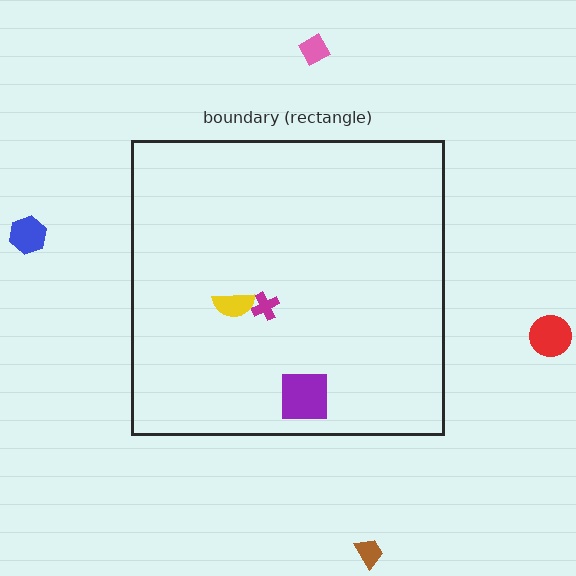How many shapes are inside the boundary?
3 inside, 4 outside.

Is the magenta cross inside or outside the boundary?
Inside.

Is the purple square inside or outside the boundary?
Inside.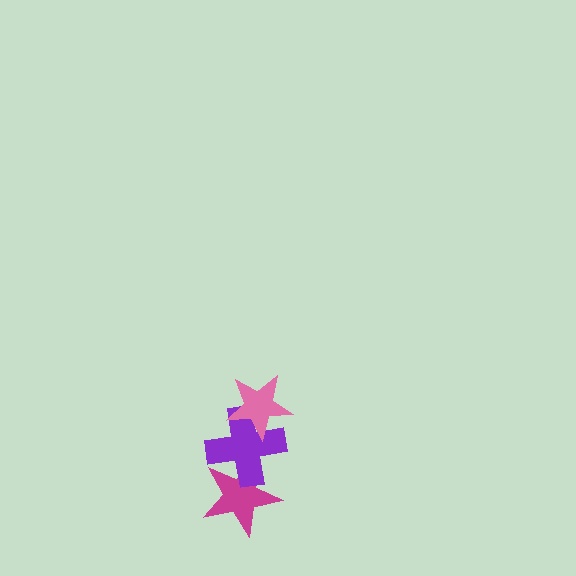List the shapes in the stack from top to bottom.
From top to bottom: the pink star, the purple cross, the magenta star.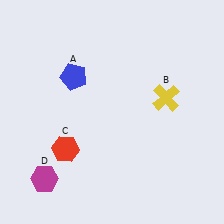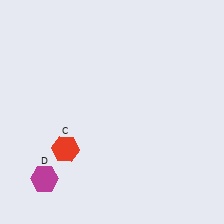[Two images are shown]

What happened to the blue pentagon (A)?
The blue pentagon (A) was removed in Image 2. It was in the top-left area of Image 1.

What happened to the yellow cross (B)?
The yellow cross (B) was removed in Image 2. It was in the top-right area of Image 1.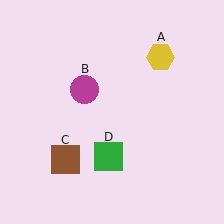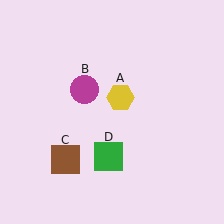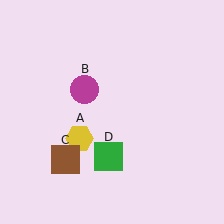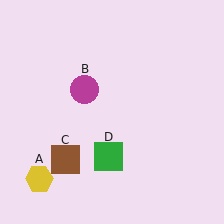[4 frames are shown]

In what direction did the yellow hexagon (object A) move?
The yellow hexagon (object A) moved down and to the left.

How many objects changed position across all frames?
1 object changed position: yellow hexagon (object A).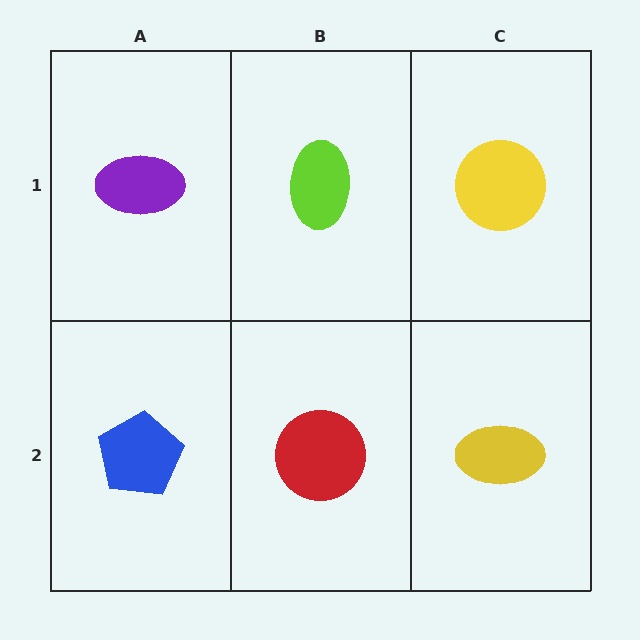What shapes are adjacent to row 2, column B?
A lime ellipse (row 1, column B), a blue pentagon (row 2, column A), a yellow ellipse (row 2, column C).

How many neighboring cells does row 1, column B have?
3.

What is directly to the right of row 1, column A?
A lime ellipse.